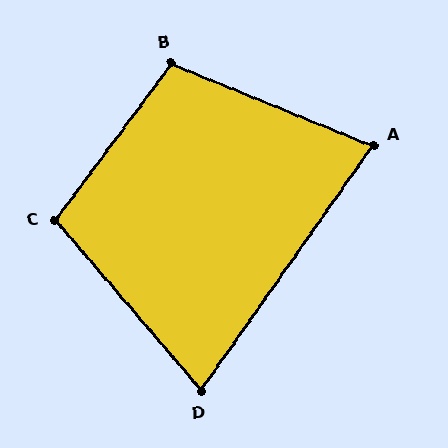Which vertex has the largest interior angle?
B, at approximately 104 degrees.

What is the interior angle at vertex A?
Approximately 77 degrees (acute).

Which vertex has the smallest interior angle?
D, at approximately 76 degrees.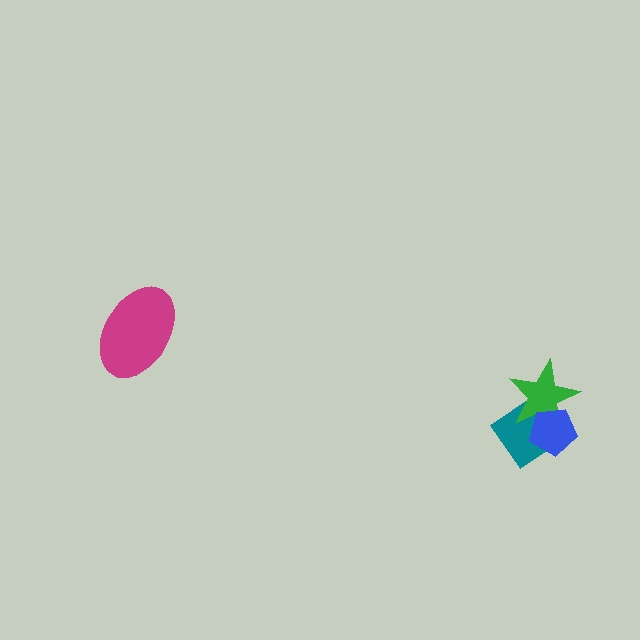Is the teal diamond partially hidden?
Yes, it is partially covered by another shape.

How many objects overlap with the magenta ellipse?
0 objects overlap with the magenta ellipse.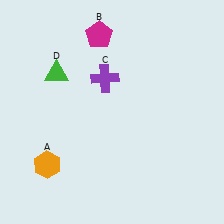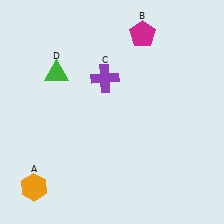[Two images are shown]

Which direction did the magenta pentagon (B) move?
The magenta pentagon (B) moved right.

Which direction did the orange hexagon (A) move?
The orange hexagon (A) moved down.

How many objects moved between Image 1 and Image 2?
2 objects moved between the two images.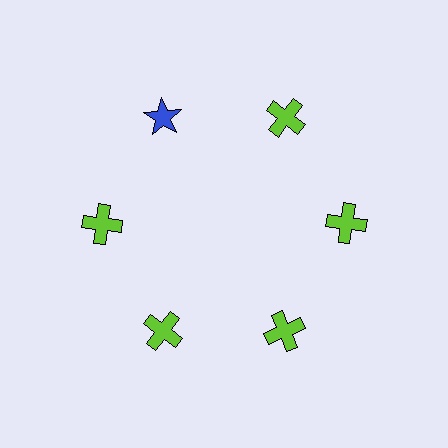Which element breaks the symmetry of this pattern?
The blue star at roughly the 11 o'clock position breaks the symmetry. All other shapes are lime crosses.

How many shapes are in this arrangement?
There are 6 shapes arranged in a ring pattern.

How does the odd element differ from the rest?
It differs in both color (blue instead of lime) and shape (star instead of cross).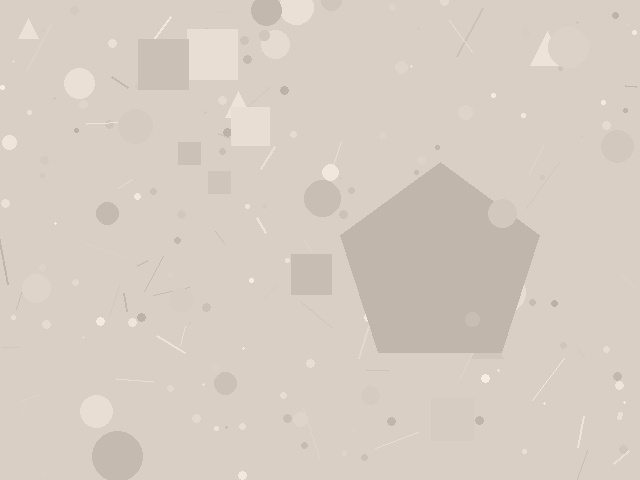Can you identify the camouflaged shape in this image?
The camouflaged shape is a pentagon.